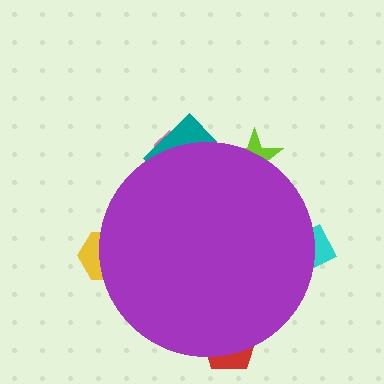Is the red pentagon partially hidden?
Yes, the red pentagon is partially hidden behind the purple circle.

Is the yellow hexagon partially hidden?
Yes, the yellow hexagon is partially hidden behind the purple circle.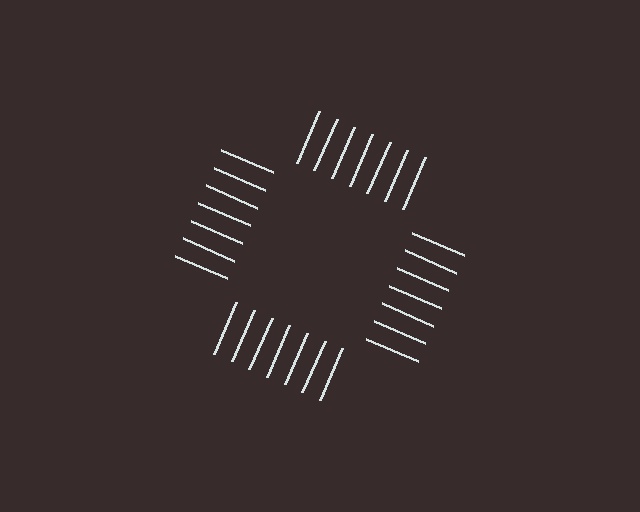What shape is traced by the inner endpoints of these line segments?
An illusory square — the line segments terminate on its edges but no continuous stroke is drawn.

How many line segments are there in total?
28 — 7 along each of the 4 edges.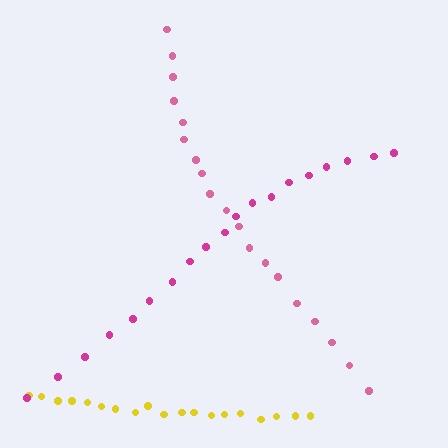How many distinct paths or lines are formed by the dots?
There are 3 distinct paths.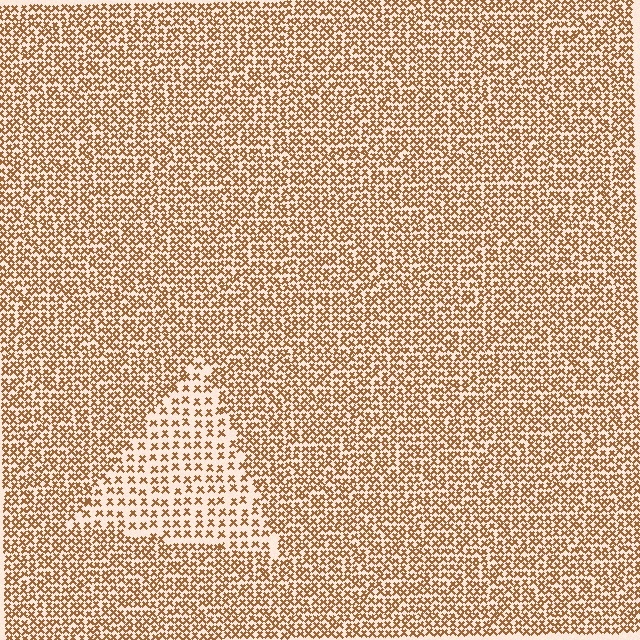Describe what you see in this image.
The image contains small brown elements arranged at two different densities. A triangle-shaped region is visible where the elements are less densely packed than the surrounding area.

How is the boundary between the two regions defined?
The boundary is defined by a change in element density (approximately 1.9x ratio). All elements are the same color, size, and shape.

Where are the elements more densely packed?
The elements are more densely packed outside the triangle boundary.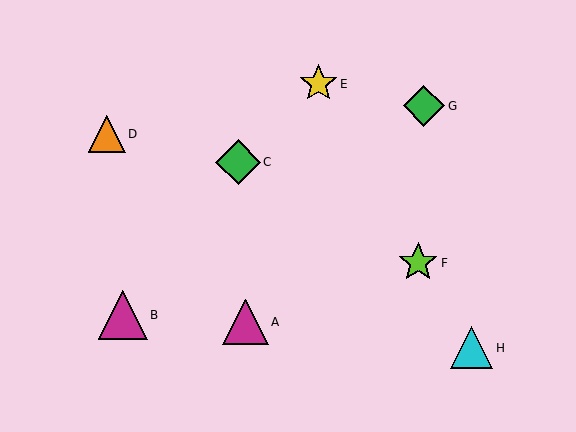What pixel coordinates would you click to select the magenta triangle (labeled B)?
Click at (123, 315) to select the magenta triangle B.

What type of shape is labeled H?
Shape H is a cyan triangle.